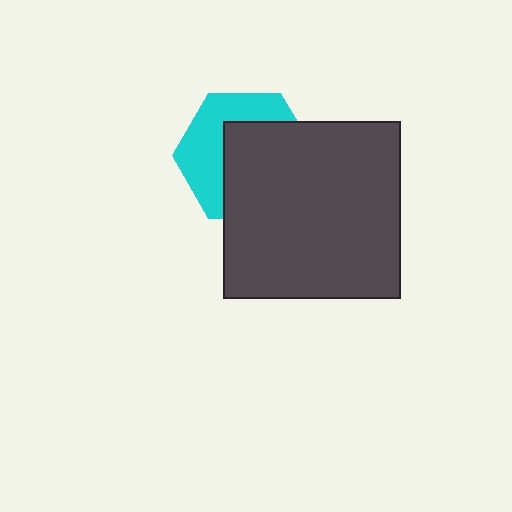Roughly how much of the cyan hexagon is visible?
A small part of it is visible (roughly 44%).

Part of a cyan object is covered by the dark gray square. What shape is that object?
It is a hexagon.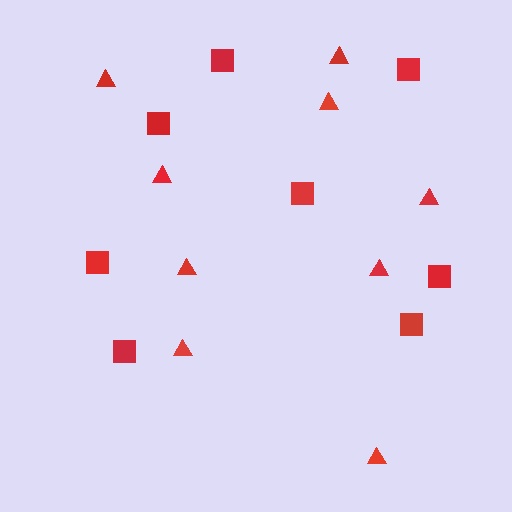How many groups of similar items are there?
There are 2 groups: one group of squares (8) and one group of triangles (9).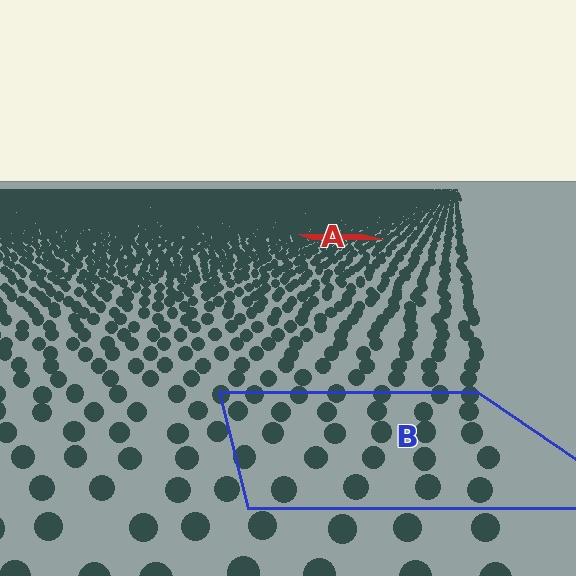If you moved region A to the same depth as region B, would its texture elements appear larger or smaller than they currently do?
They would appear larger. At a closer depth, the same texture elements are projected at a bigger on-screen size.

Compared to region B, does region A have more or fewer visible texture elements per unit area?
Region A has more texture elements per unit area — they are packed more densely because it is farther away.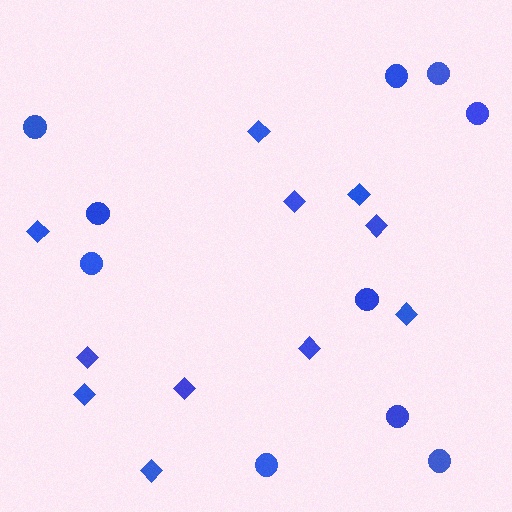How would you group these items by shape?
There are 2 groups: one group of circles (10) and one group of diamonds (11).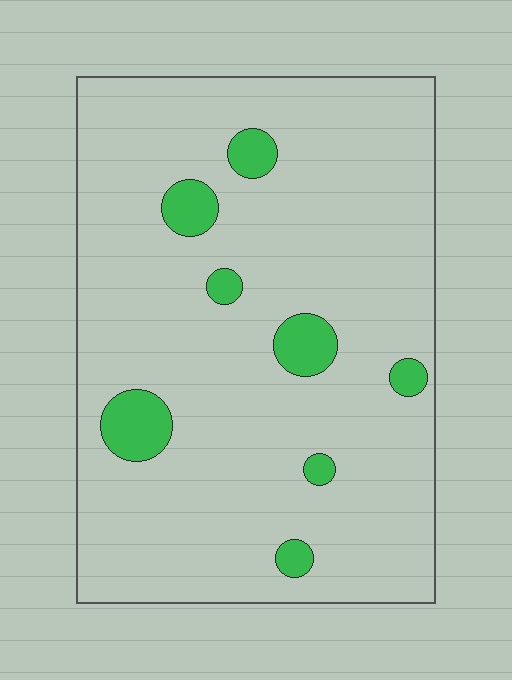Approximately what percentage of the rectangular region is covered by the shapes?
Approximately 10%.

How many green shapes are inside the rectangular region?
8.